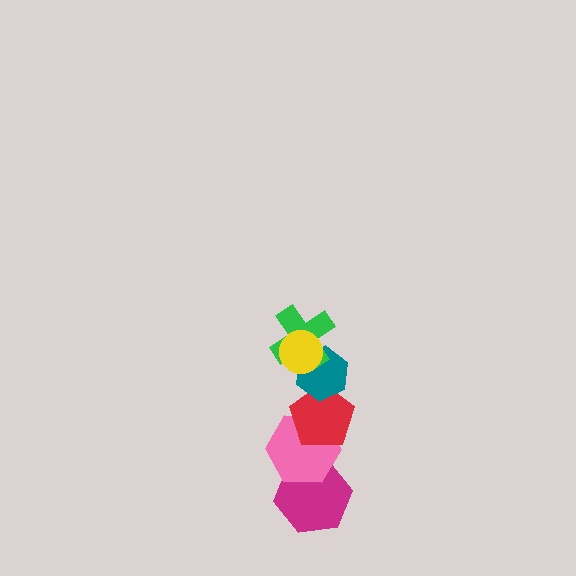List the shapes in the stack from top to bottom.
From top to bottom: the yellow circle, the green cross, the teal hexagon, the red pentagon, the pink hexagon, the magenta hexagon.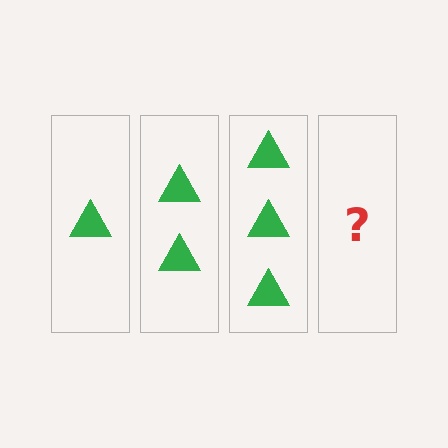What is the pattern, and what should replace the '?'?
The pattern is that each step adds one more triangle. The '?' should be 4 triangles.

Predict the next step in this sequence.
The next step is 4 triangles.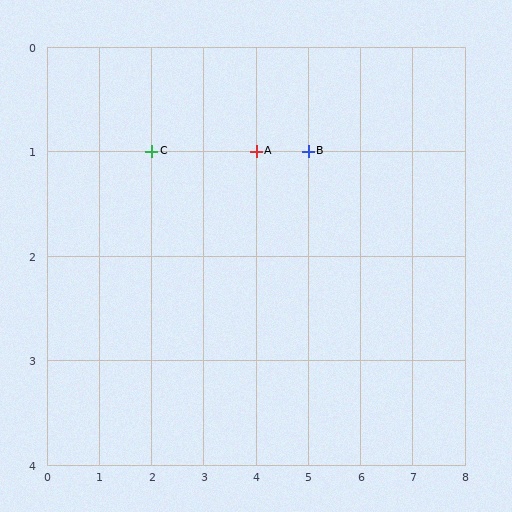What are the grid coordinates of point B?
Point B is at grid coordinates (5, 1).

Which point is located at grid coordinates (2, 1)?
Point C is at (2, 1).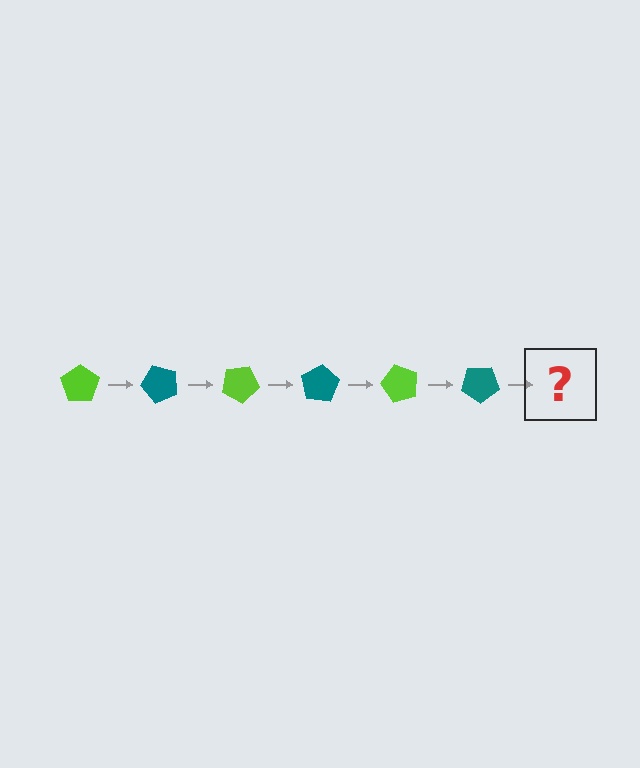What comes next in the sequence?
The next element should be a lime pentagon, rotated 300 degrees from the start.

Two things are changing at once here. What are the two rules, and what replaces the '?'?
The two rules are that it rotates 50 degrees each step and the color cycles through lime and teal. The '?' should be a lime pentagon, rotated 300 degrees from the start.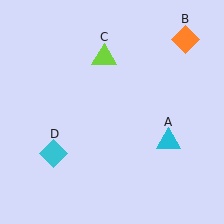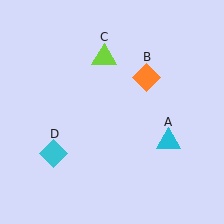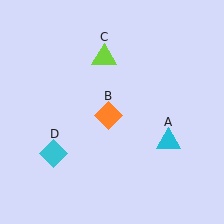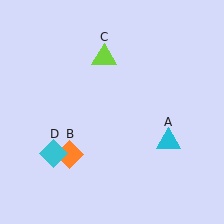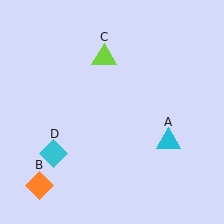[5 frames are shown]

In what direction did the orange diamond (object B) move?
The orange diamond (object B) moved down and to the left.